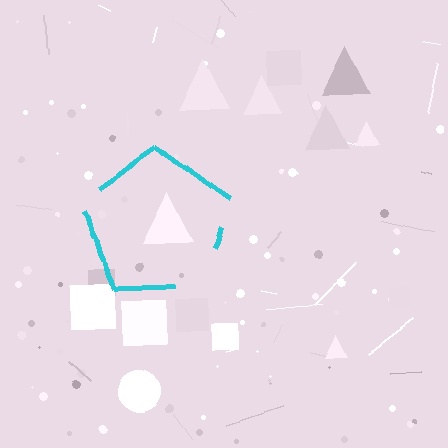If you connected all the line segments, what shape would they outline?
They would outline a pentagon.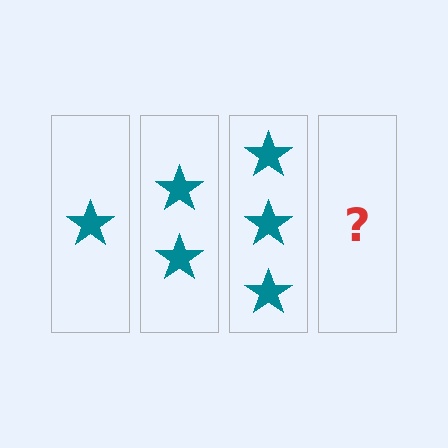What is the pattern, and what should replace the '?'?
The pattern is that each step adds one more star. The '?' should be 4 stars.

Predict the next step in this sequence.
The next step is 4 stars.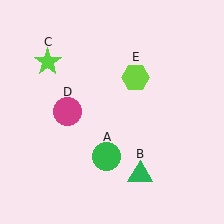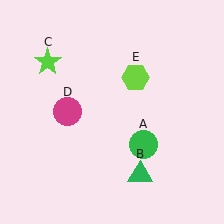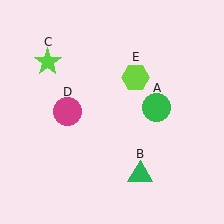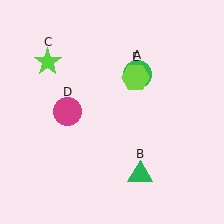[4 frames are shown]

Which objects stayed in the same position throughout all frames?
Green triangle (object B) and lime star (object C) and magenta circle (object D) and lime hexagon (object E) remained stationary.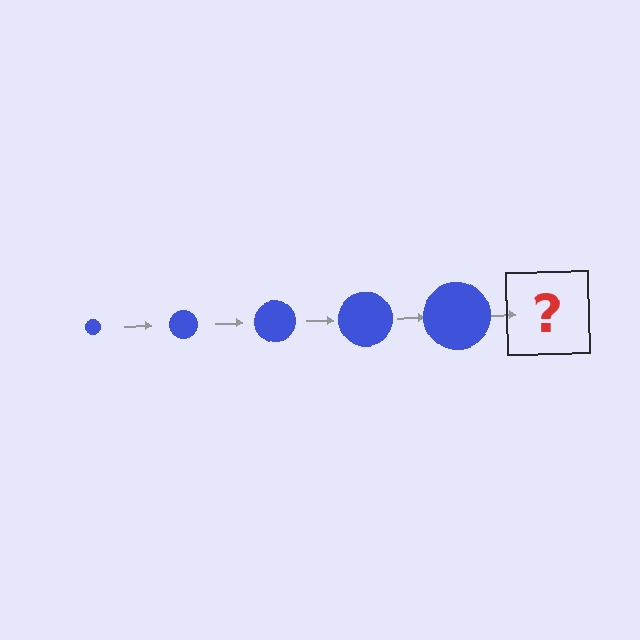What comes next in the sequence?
The next element should be a blue circle, larger than the previous one.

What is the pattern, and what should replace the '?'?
The pattern is that the circle gets progressively larger each step. The '?' should be a blue circle, larger than the previous one.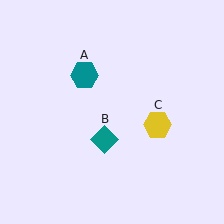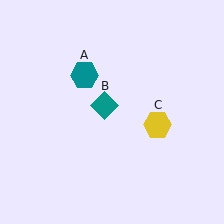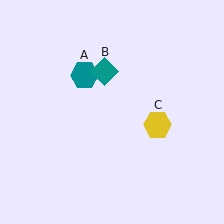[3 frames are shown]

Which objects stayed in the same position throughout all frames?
Teal hexagon (object A) and yellow hexagon (object C) remained stationary.